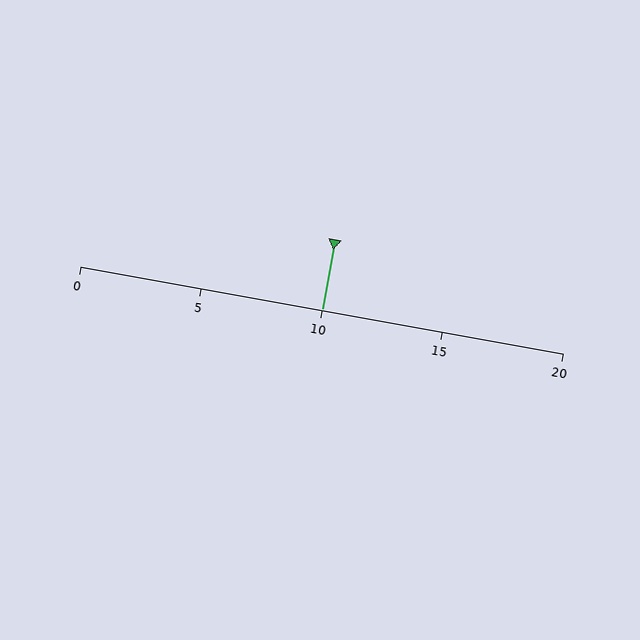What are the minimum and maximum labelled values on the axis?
The axis runs from 0 to 20.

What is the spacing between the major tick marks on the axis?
The major ticks are spaced 5 apart.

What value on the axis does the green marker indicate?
The marker indicates approximately 10.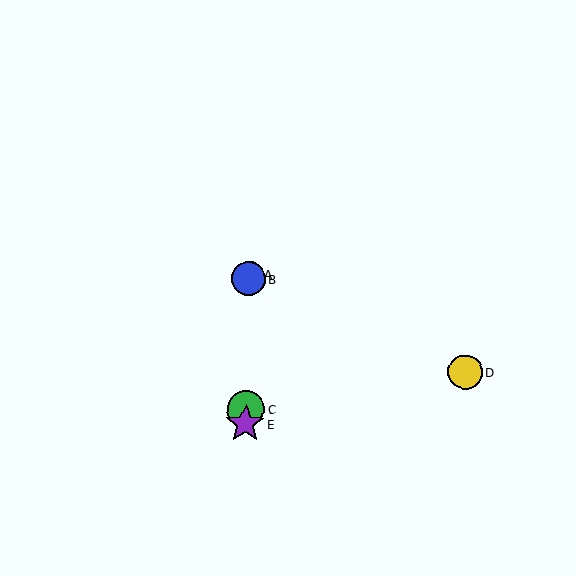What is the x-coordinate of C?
Object C is at x≈246.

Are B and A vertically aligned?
Yes, both are at x≈248.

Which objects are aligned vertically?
Objects A, B, C, E are aligned vertically.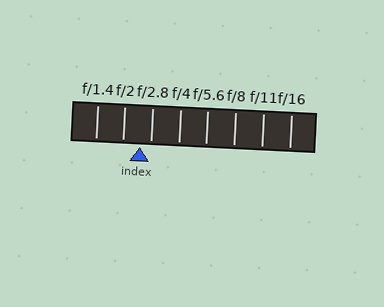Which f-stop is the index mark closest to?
The index mark is closest to f/2.8.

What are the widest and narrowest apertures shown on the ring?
The widest aperture shown is f/1.4 and the narrowest is f/16.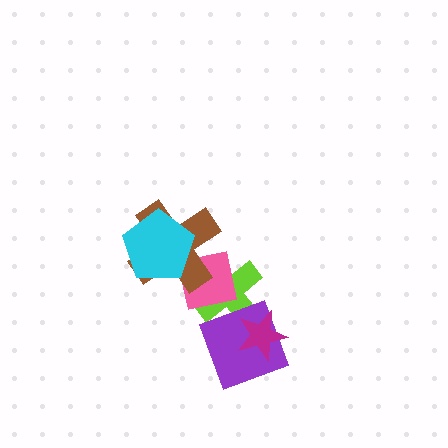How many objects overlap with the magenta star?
2 objects overlap with the magenta star.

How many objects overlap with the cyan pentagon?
2 objects overlap with the cyan pentagon.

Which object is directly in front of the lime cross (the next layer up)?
The pink square is directly in front of the lime cross.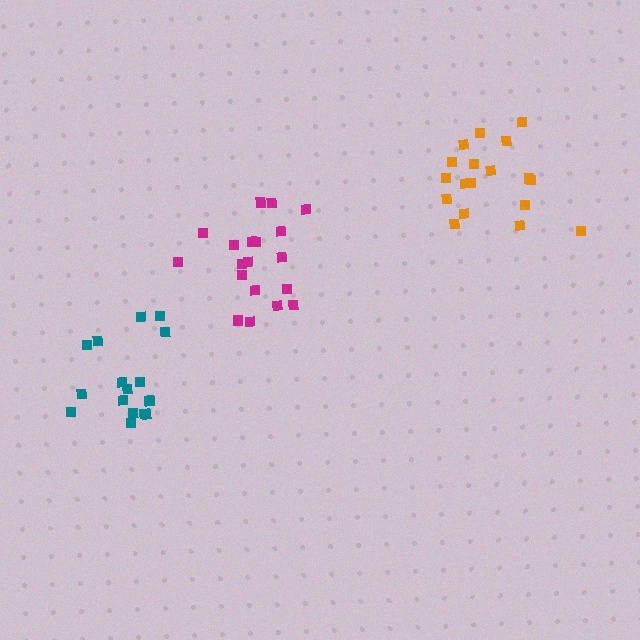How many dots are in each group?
Group 1: 18 dots, Group 2: 19 dots, Group 3: 17 dots (54 total).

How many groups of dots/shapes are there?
There are 3 groups.